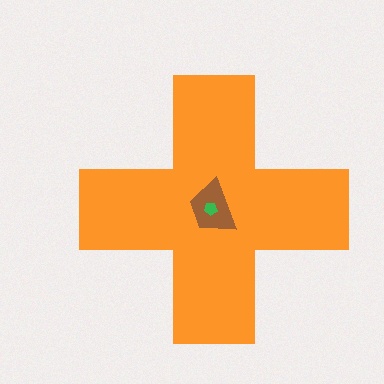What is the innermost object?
The green pentagon.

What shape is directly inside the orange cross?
The brown trapezoid.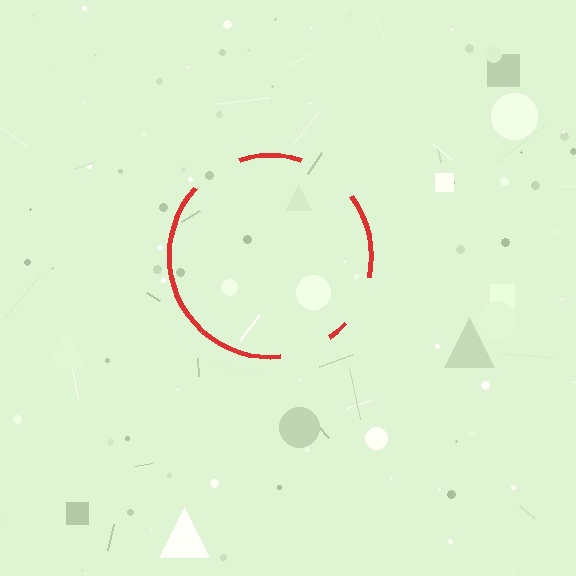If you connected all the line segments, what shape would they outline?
They would outline a circle.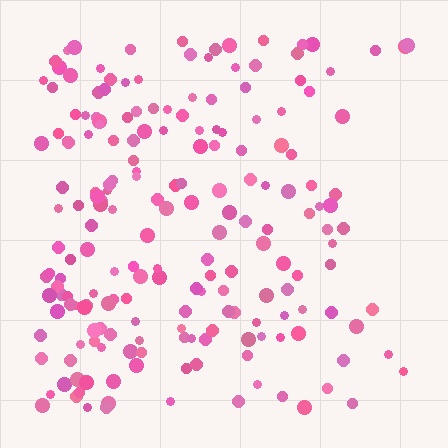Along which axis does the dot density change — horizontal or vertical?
Horizontal.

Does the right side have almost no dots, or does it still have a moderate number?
Still a moderate number, just noticeably fewer than the left.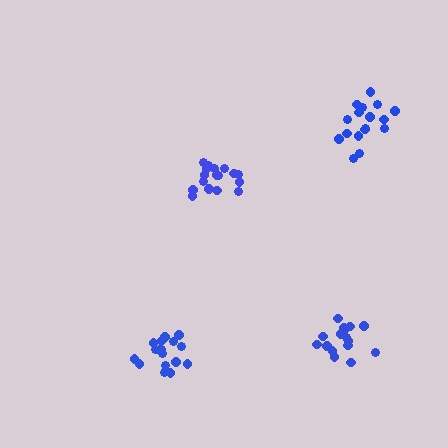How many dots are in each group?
Group 1: 16 dots, Group 2: 17 dots, Group 3: 17 dots, Group 4: 17 dots (67 total).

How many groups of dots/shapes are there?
There are 4 groups.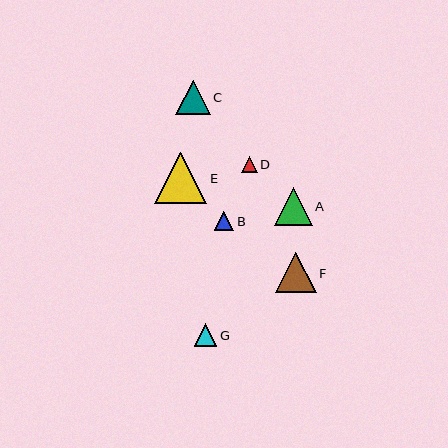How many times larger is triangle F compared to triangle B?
Triangle F is approximately 2.1 times the size of triangle B.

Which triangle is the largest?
Triangle E is the largest with a size of approximately 52 pixels.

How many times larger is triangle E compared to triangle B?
Triangle E is approximately 2.7 times the size of triangle B.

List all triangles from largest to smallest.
From largest to smallest: E, F, A, C, G, B, D.